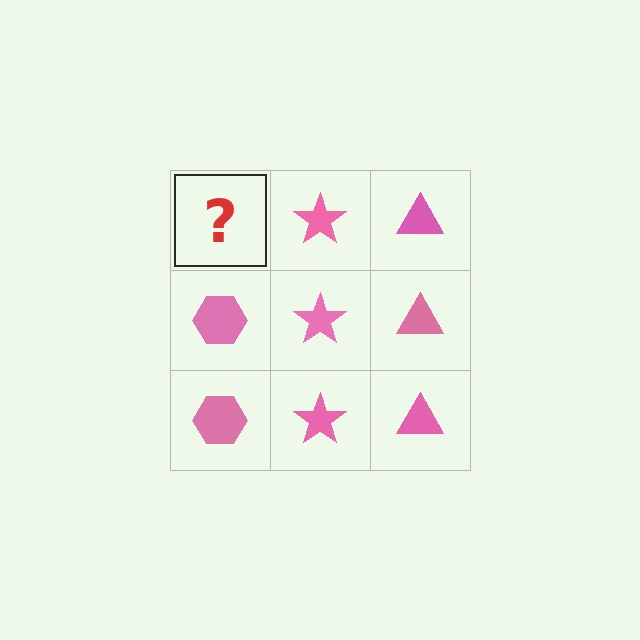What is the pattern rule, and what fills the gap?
The rule is that each column has a consistent shape. The gap should be filled with a pink hexagon.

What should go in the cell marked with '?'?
The missing cell should contain a pink hexagon.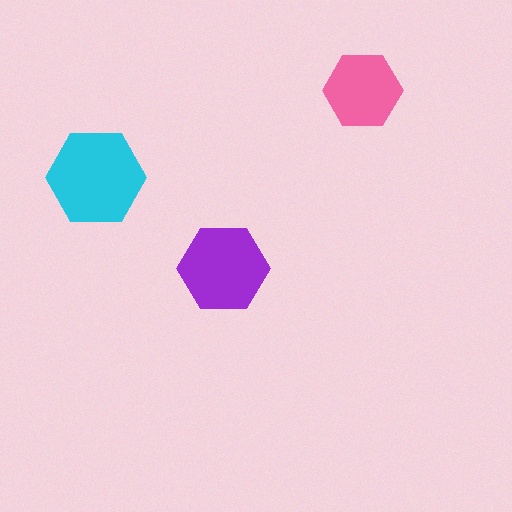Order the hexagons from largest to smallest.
the cyan one, the purple one, the pink one.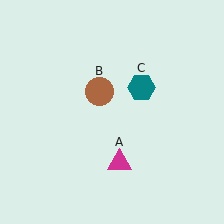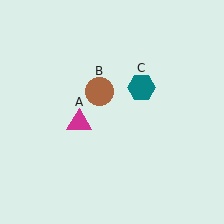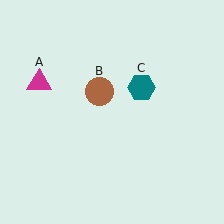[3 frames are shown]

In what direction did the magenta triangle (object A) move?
The magenta triangle (object A) moved up and to the left.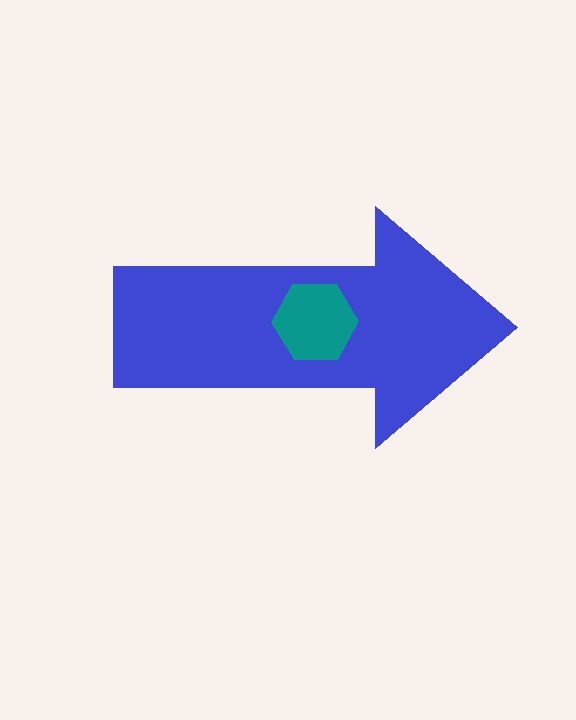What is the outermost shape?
The blue arrow.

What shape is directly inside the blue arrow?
The teal hexagon.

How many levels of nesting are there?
2.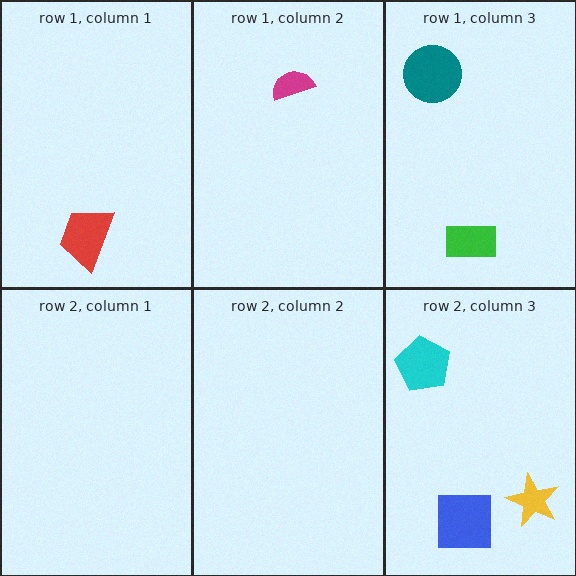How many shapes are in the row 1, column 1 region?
1.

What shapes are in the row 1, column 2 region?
The magenta semicircle.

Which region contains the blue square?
The row 2, column 3 region.